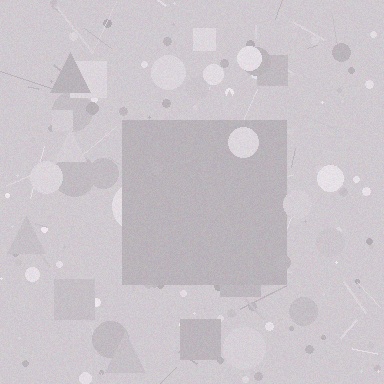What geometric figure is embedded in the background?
A square is embedded in the background.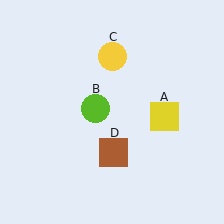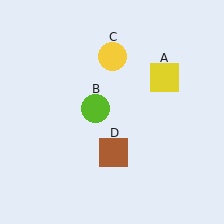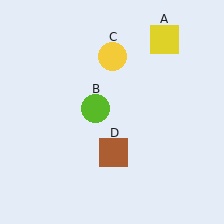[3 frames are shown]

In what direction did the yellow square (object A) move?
The yellow square (object A) moved up.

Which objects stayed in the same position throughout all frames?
Lime circle (object B) and yellow circle (object C) and brown square (object D) remained stationary.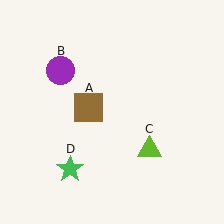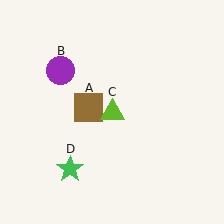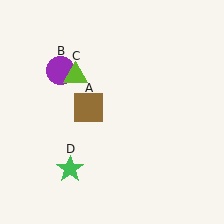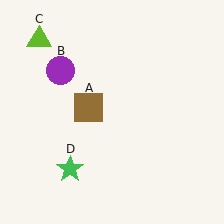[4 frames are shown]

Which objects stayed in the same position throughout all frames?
Brown square (object A) and purple circle (object B) and green star (object D) remained stationary.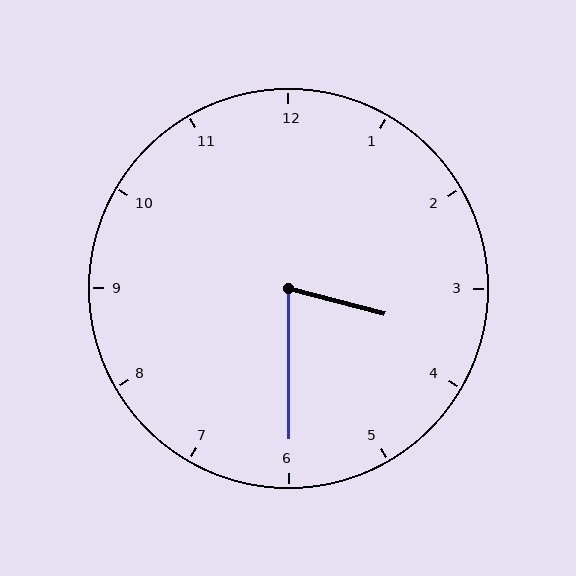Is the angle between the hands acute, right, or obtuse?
It is acute.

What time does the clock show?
3:30.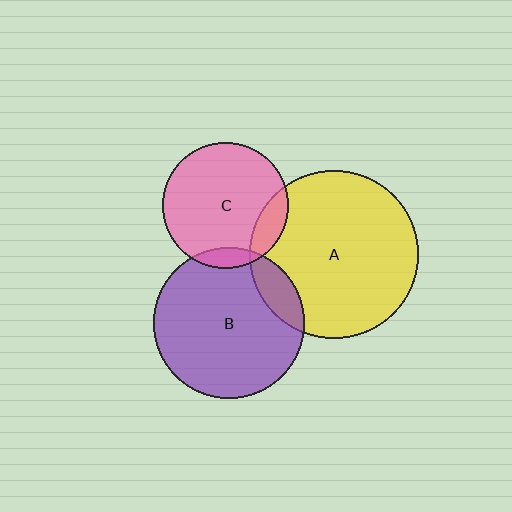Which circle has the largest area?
Circle A (yellow).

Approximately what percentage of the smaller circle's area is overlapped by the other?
Approximately 15%.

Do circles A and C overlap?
Yes.